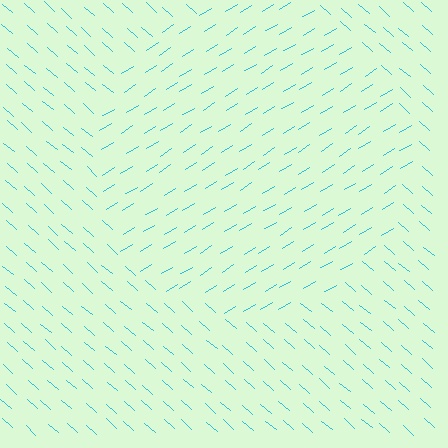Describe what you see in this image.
The image is filled with small cyan line segments. A circle region in the image has lines oriented differently from the surrounding lines, creating a visible texture boundary.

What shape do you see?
I see a circle.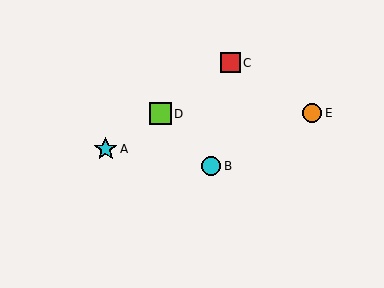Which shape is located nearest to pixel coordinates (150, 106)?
The lime square (labeled D) at (160, 114) is nearest to that location.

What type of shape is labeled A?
Shape A is a cyan star.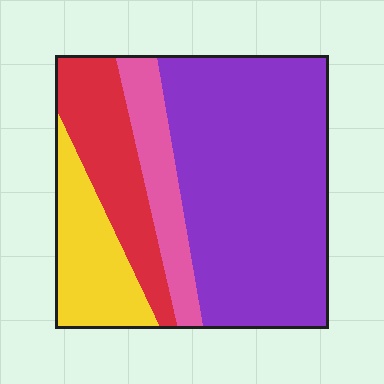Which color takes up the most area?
Purple, at roughly 55%.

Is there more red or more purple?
Purple.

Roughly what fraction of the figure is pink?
Pink covers about 10% of the figure.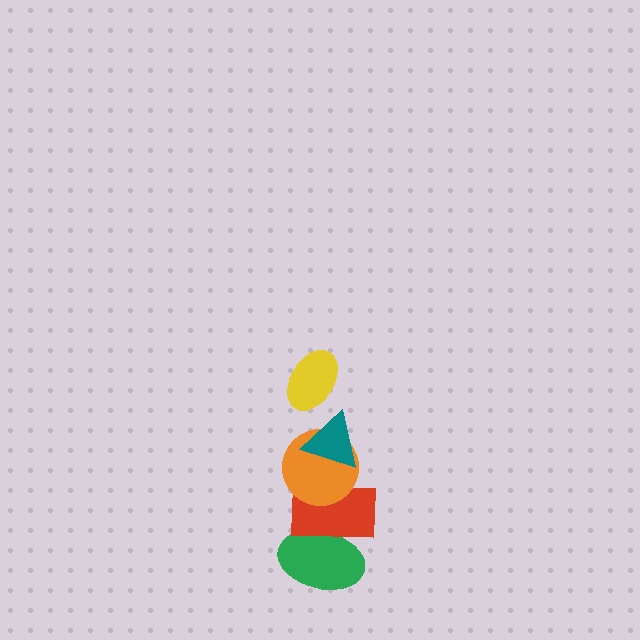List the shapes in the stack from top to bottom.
From top to bottom: the yellow ellipse, the teal triangle, the orange circle, the red rectangle, the green ellipse.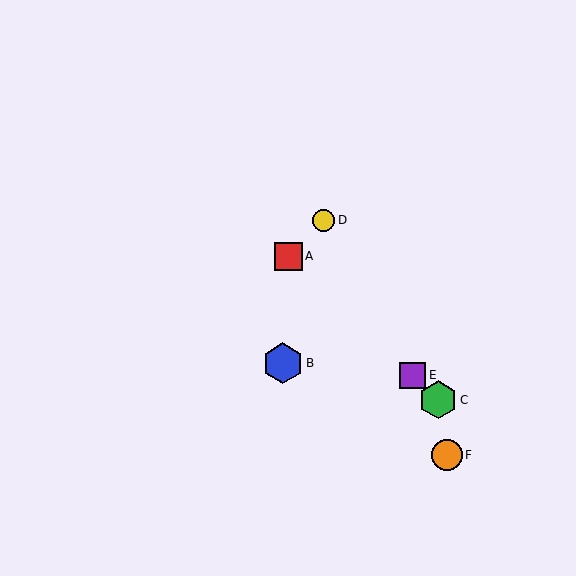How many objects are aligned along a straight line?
3 objects (A, C, E) are aligned along a straight line.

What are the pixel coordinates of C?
Object C is at (438, 400).